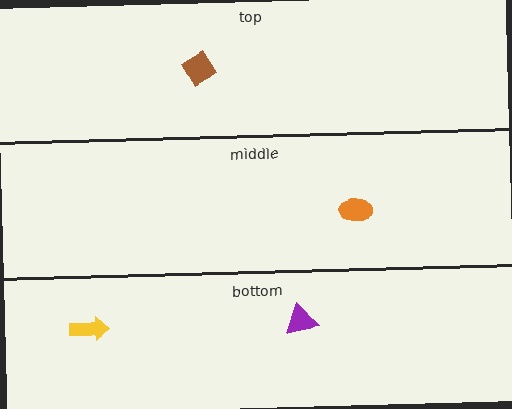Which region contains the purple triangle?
The bottom region.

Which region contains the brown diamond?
The top region.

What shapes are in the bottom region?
The purple triangle, the yellow arrow.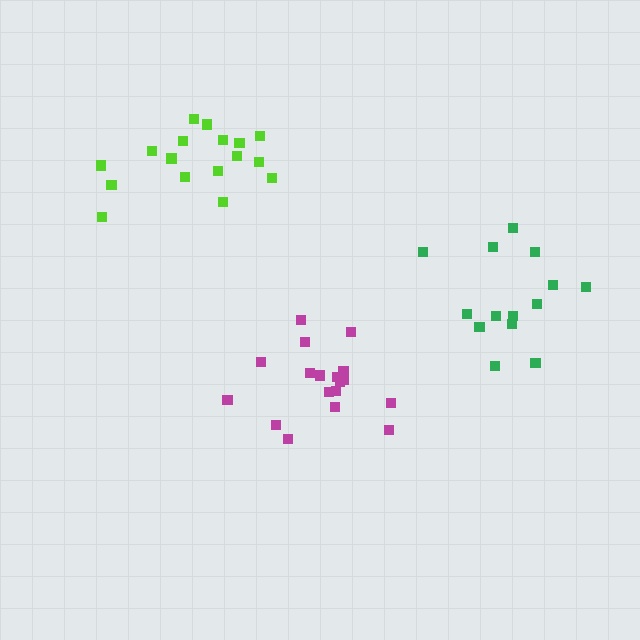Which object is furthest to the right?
The green cluster is rightmost.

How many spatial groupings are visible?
There are 3 spatial groupings.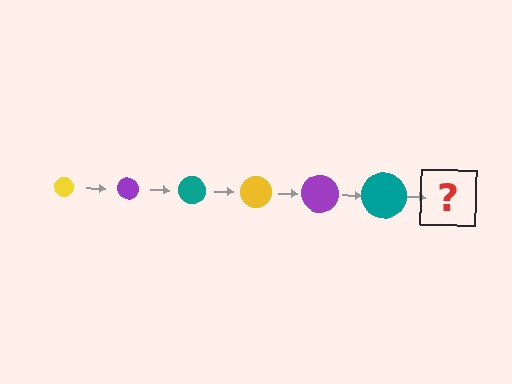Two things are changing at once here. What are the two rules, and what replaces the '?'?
The two rules are that the circle grows larger each step and the color cycles through yellow, purple, and teal. The '?' should be a yellow circle, larger than the previous one.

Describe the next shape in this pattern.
It should be a yellow circle, larger than the previous one.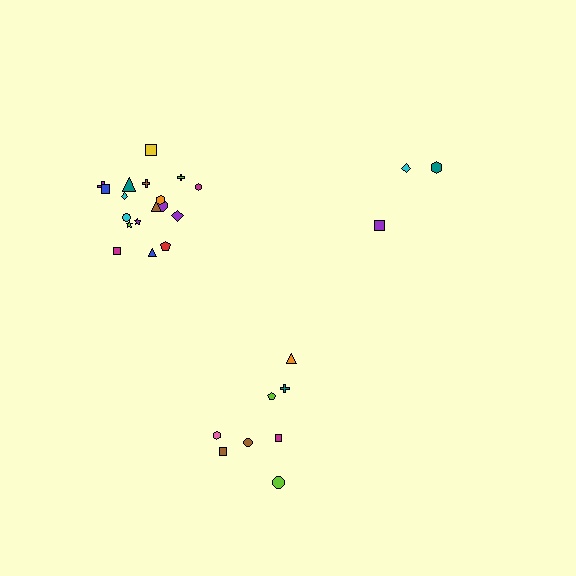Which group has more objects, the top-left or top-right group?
The top-left group.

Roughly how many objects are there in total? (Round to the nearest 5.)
Roughly 30 objects in total.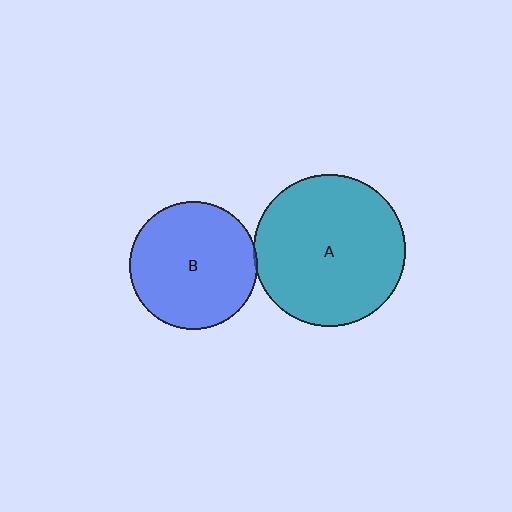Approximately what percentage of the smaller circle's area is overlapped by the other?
Approximately 5%.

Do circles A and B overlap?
Yes.